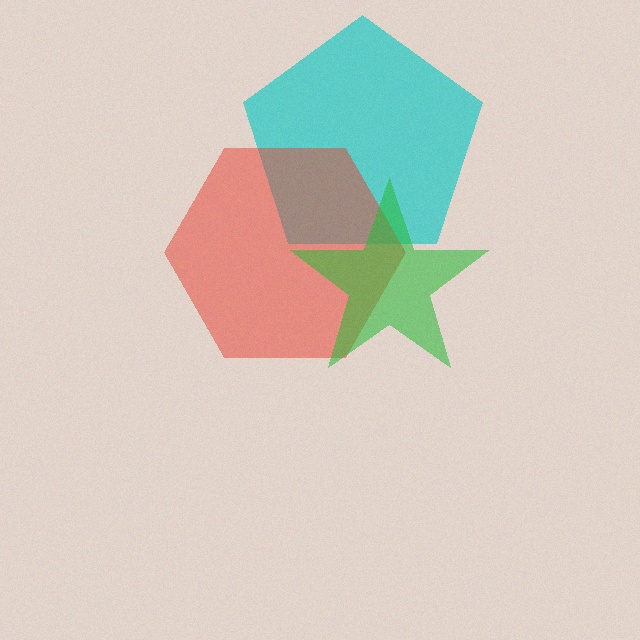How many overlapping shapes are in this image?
There are 3 overlapping shapes in the image.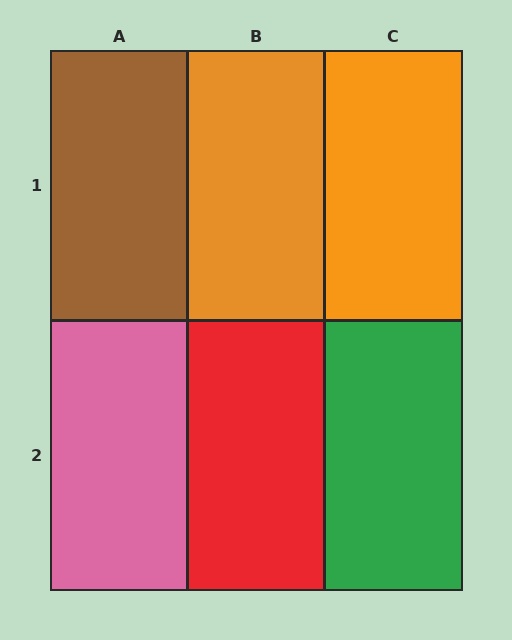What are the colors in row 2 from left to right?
Pink, red, green.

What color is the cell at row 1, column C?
Orange.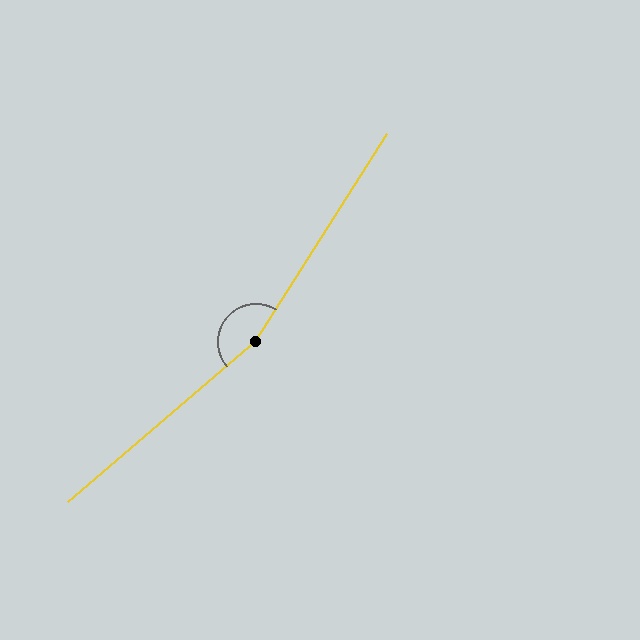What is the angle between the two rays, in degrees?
Approximately 163 degrees.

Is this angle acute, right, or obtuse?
It is obtuse.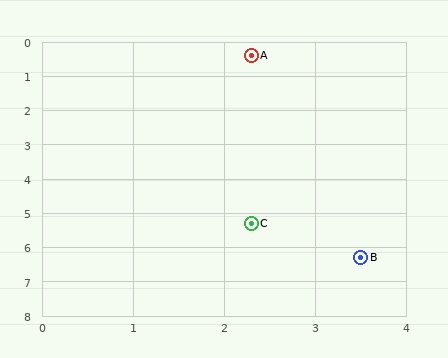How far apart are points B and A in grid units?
Points B and A are about 6.0 grid units apart.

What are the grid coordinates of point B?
Point B is at approximately (3.5, 6.3).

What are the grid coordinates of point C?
Point C is at approximately (2.3, 5.3).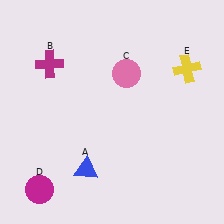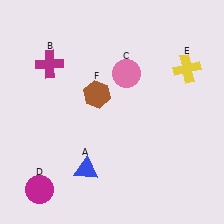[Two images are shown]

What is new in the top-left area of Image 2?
A brown hexagon (F) was added in the top-left area of Image 2.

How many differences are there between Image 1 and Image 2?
There is 1 difference between the two images.